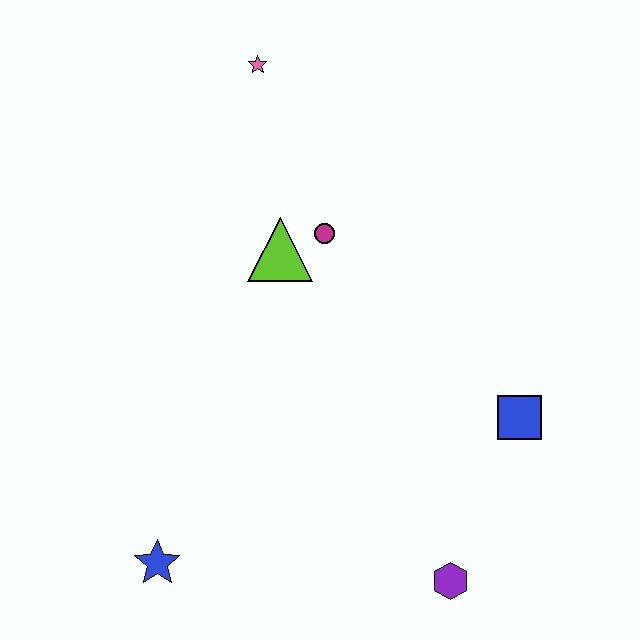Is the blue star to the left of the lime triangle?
Yes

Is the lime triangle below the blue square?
No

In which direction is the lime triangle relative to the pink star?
The lime triangle is below the pink star.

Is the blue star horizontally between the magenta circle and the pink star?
No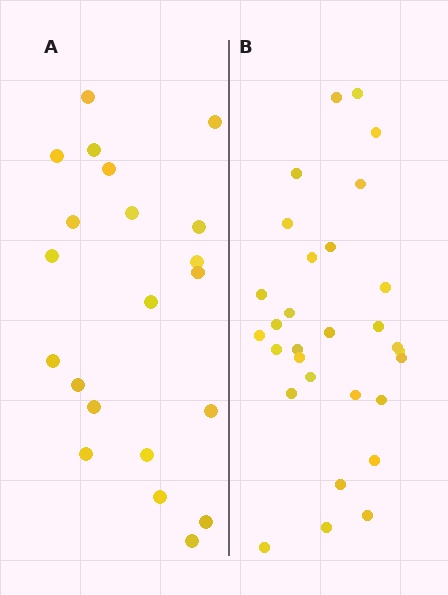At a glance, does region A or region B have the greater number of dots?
Region B (the right region) has more dots.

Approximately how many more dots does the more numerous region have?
Region B has roughly 8 or so more dots than region A.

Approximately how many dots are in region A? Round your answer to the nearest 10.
About 20 dots. (The exact count is 21, which rounds to 20.)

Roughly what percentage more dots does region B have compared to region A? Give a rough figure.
About 45% more.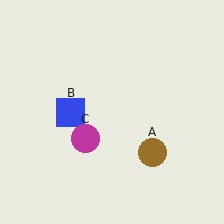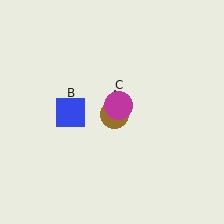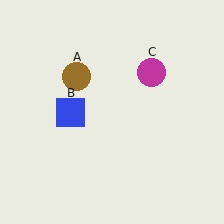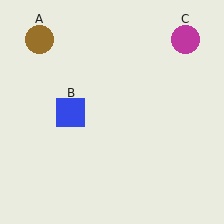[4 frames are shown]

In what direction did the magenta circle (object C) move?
The magenta circle (object C) moved up and to the right.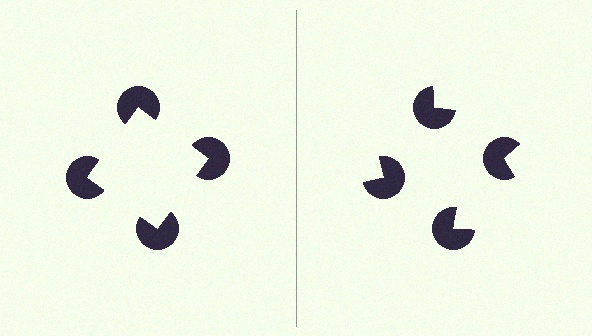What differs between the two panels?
The pac-man discs are positioned identically on both sides; only the wedge orientations differ. On the left they align to a square; on the right they are misaligned.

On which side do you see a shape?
An illusory square appears on the left side. On the right side the wedge cuts are rotated, so no coherent shape forms.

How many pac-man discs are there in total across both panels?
8 — 4 on each side.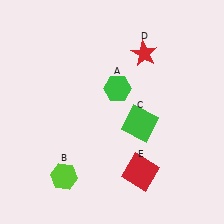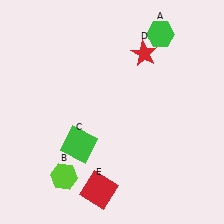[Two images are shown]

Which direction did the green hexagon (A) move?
The green hexagon (A) moved up.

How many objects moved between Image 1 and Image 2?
3 objects moved between the two images.